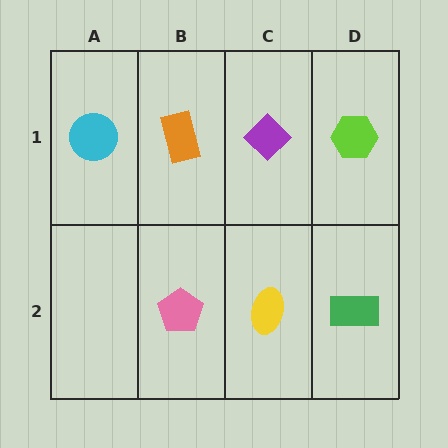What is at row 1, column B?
An orange rectangle.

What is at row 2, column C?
A yellow ellipse.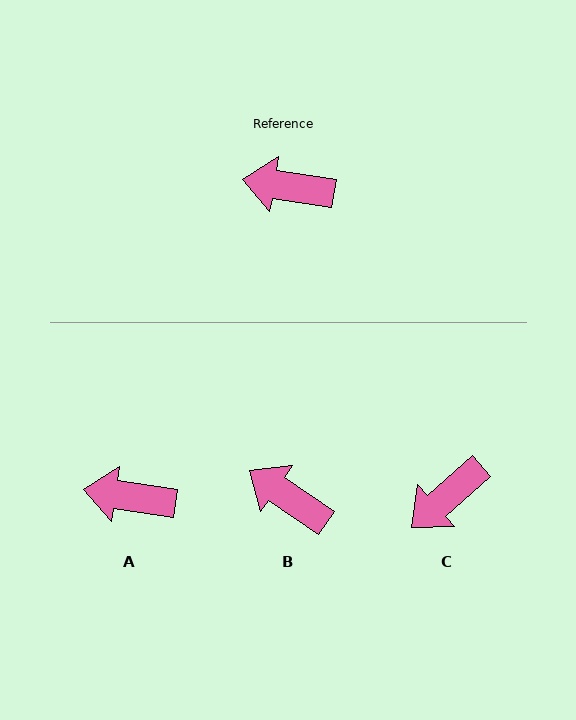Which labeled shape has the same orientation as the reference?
A.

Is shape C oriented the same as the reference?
No, it is off by about 50 degrees.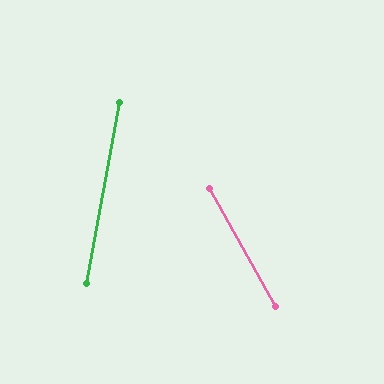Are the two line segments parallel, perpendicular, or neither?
Neither parallel nor perpendicular — they differ by about 39°.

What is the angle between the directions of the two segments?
Approximately 39 degrees.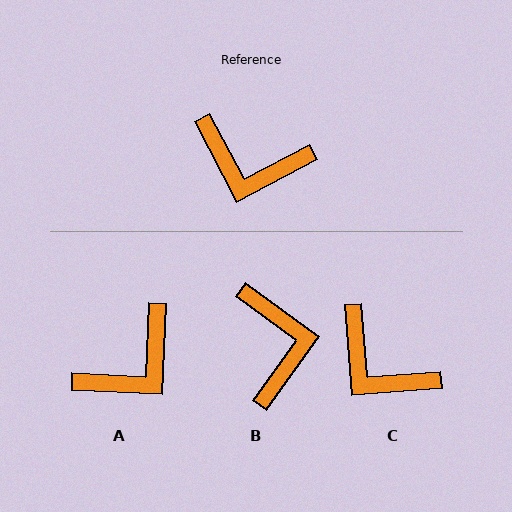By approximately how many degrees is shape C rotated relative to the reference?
Approximately 24 degrees clockwise.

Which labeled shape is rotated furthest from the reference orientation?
B, about 116 degrees away.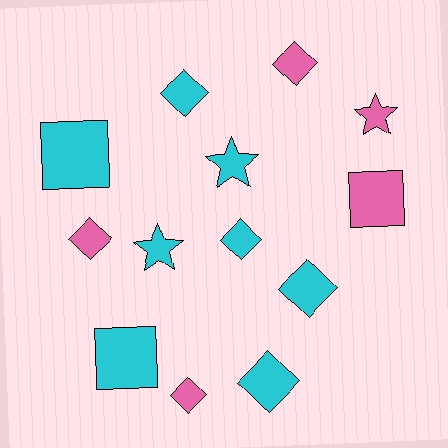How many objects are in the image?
There are 13 objects.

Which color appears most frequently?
Cyan, with 8 objects.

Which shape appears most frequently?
Diamond, with 7 objects.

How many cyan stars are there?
There are 2 cyan stars.